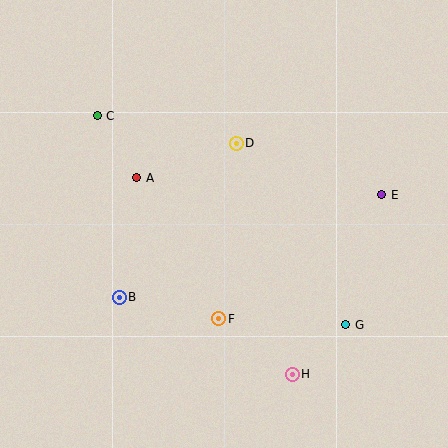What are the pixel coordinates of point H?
Point H is at (292, 374).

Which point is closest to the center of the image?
Point D at (236, 143) is closest to the center.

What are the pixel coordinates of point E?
Point E is at (382, 195).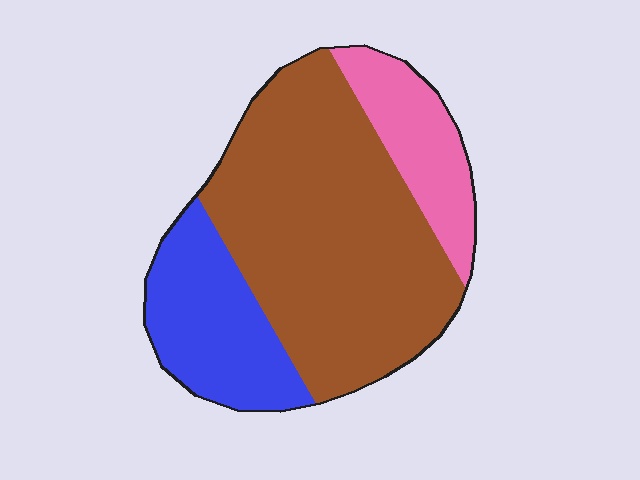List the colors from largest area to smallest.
From largest to smallest: brown, blue, pink.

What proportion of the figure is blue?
Blue takes up about one quarter (1/4) of the figure.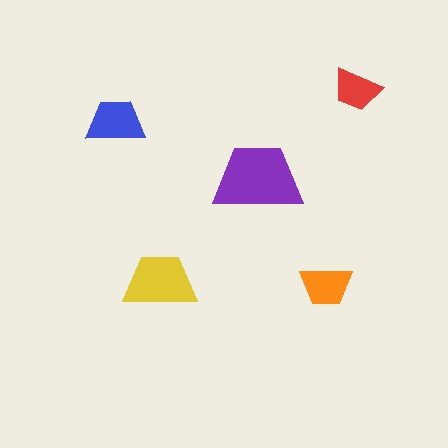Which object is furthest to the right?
The red trapezoid is rightmost.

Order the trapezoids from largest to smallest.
the purple one, the yellow one, the blue one, the orange one, the red one.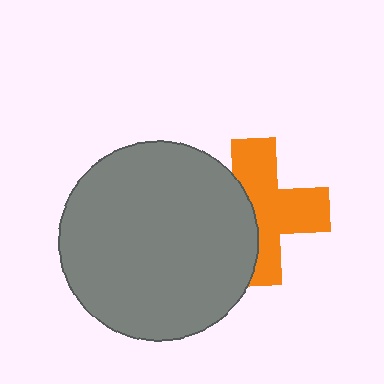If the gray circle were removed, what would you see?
You would see the complete orange cross.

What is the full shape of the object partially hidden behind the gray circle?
The partially hidden object is an orange cross.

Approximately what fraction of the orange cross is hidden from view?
Roughly 39% of the orange cross is hidden behind the gray circle.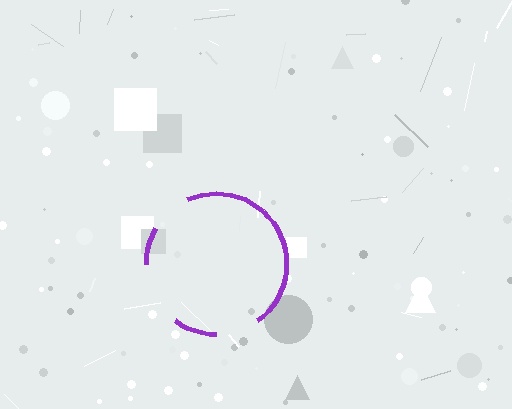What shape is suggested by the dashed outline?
The dashed outline suggests a circle.